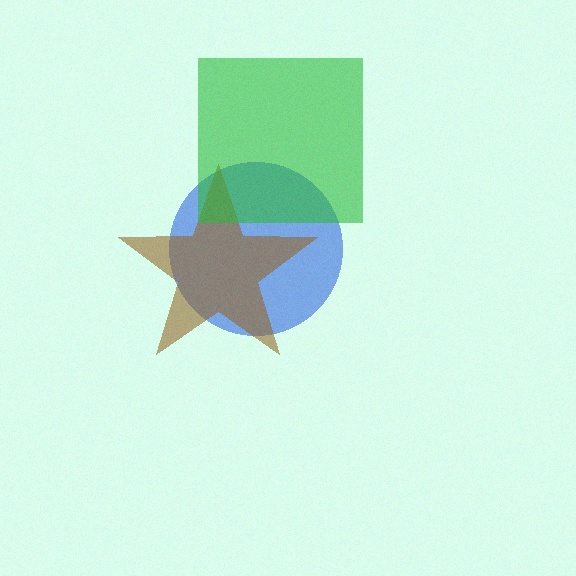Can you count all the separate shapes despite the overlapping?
Yes, there are 3 separate shapes.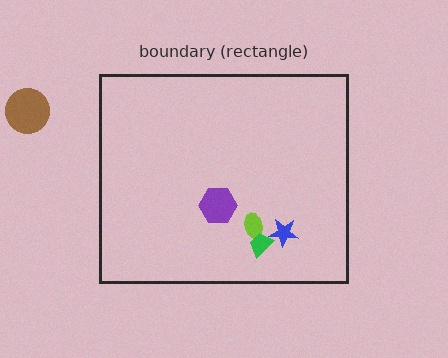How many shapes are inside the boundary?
4 inside, 1 outside.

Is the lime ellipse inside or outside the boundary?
Inside.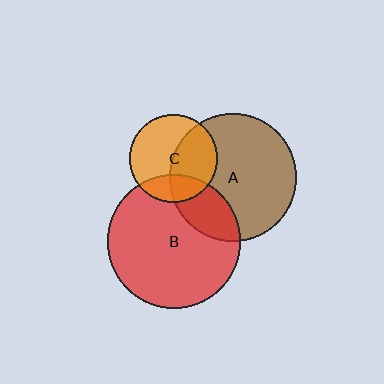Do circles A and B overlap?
Yes.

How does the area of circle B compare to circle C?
Approximately 2.3 times.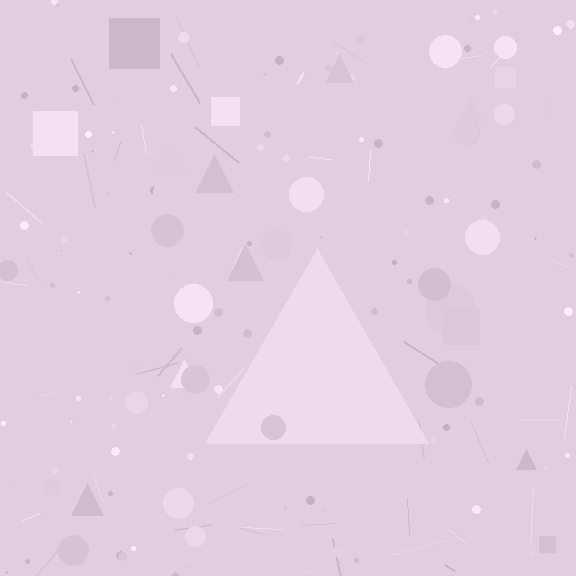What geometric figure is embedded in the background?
A triangle is embedded in the background.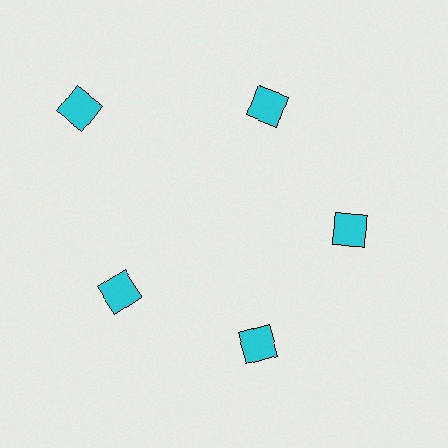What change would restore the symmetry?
The symmetry would be restored by moving it inward, back onto the ring so that all 5 diamonds sit at equal angles and equal distance from the center.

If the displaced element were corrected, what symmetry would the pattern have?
It would have 5-fold rotational symmetry — the pattern would map onto itself every 72 degrees.